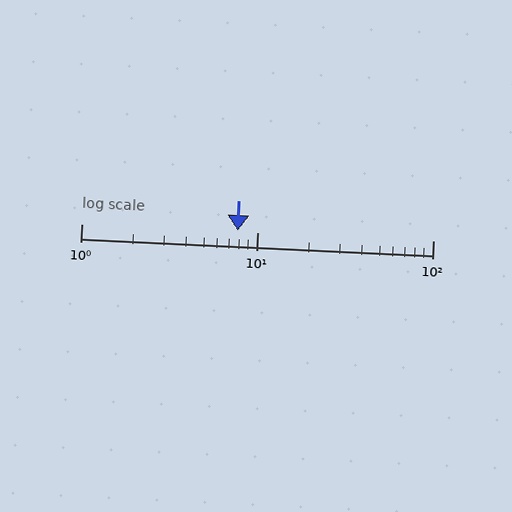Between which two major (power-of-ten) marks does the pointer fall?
The pointer is between 1 and 10.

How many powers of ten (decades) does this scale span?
The scale spans 2 decades, from 1 to 100.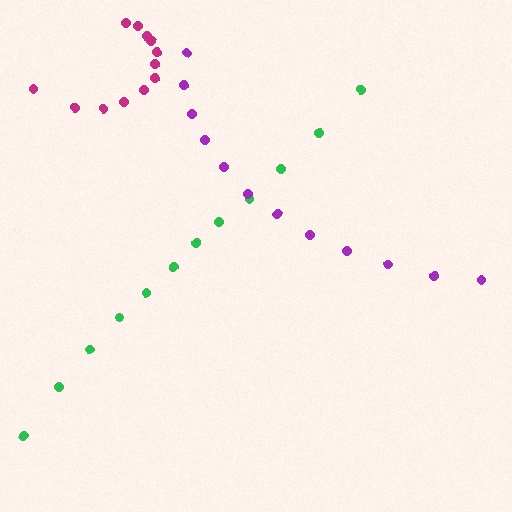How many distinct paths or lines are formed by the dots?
There are 3 distinct paths.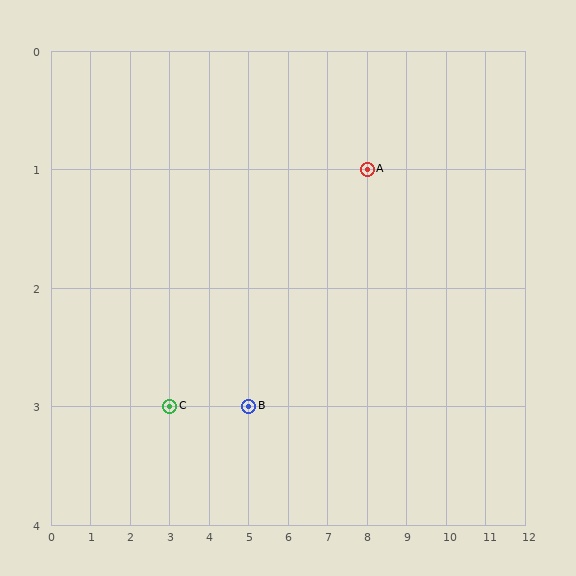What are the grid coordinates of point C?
Point C is at grid coordinates (3, 3).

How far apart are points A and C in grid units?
Points A and C are 5 columns and 2 rows apart (about 5.4 grid units diagonally).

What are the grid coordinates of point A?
Point A is at grid coordinates (8, 1).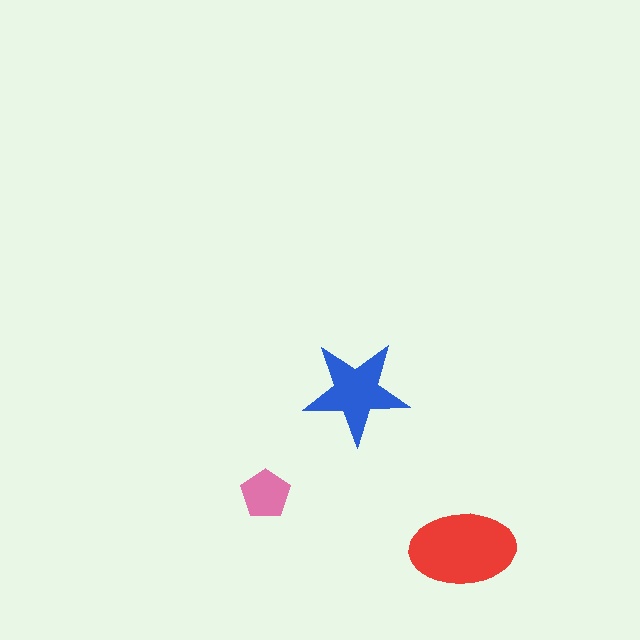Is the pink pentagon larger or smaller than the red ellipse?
Smaller.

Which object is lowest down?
The red ellipse is bottommost.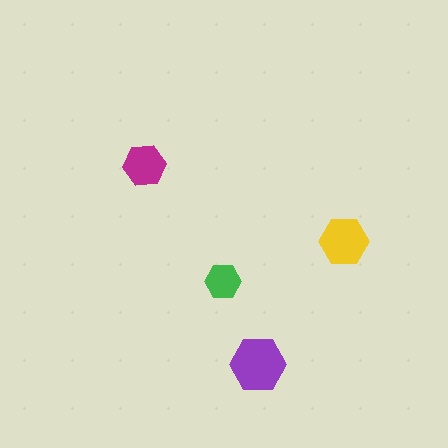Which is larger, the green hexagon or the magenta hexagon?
The magenta one.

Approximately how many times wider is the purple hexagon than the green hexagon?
About 1.5 times wider.